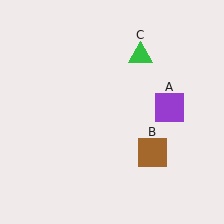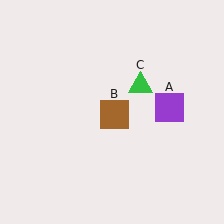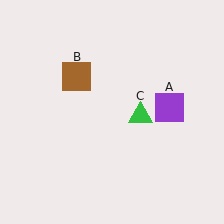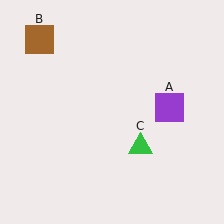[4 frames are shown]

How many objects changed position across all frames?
2 objects changed position: brown square (object B), green triangle (object C).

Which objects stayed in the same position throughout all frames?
Purple square (object A) remained stationary.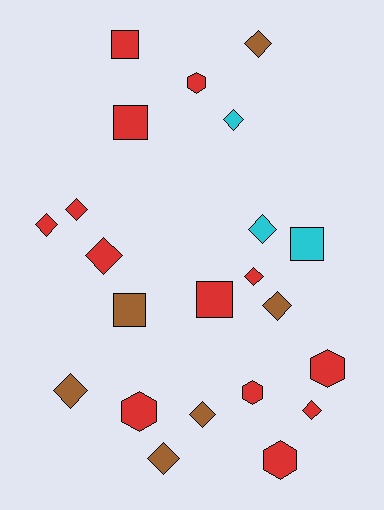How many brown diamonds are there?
There are 5 brown diamonds.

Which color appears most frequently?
Red, with 13 objects.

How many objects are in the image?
There are 22 objects.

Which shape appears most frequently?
Diamond, with 12 objects.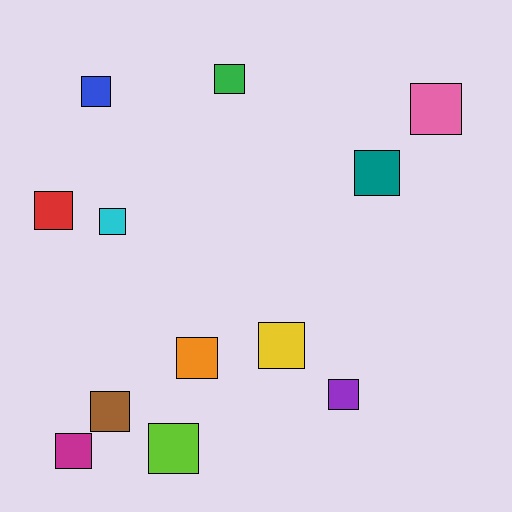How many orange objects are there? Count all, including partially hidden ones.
There is 1 orange object.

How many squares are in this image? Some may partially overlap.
There are 12 squares.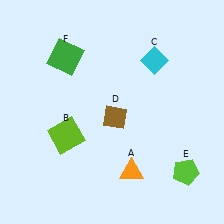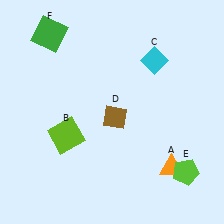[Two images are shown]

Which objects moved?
The objects that moved are: the orange triangle (A), the green square (F).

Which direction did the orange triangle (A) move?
The orange triangle (A) moved right.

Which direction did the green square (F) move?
The green square (F) moved up.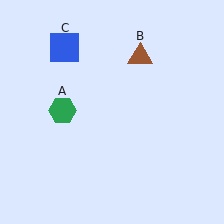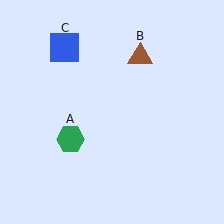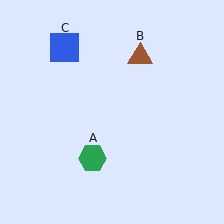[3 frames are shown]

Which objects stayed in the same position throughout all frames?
Brown triangle (object B) and blue square (object C) remained stationary.